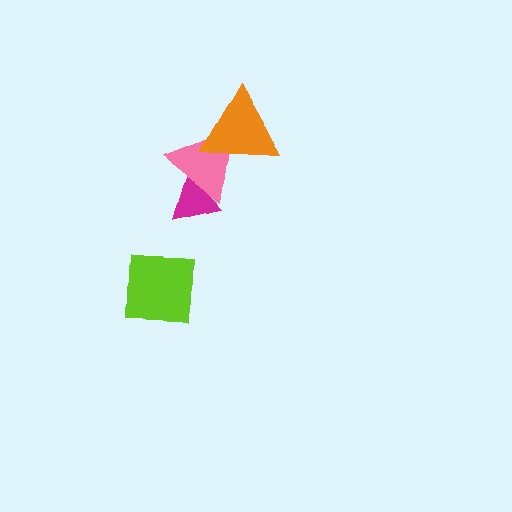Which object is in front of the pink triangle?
The orange triangle is in front of the pink triangle.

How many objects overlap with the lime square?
0 objects overlap with the lime square.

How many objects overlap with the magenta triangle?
1 object overlaps with the magenta triangle.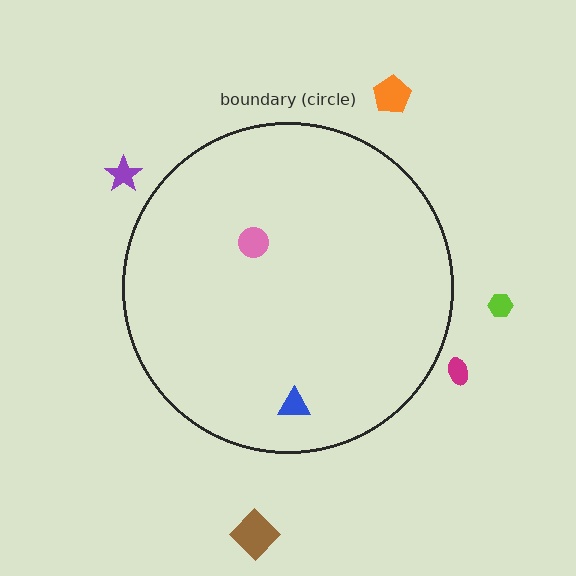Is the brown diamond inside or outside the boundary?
Outside.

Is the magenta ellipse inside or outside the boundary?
Outside.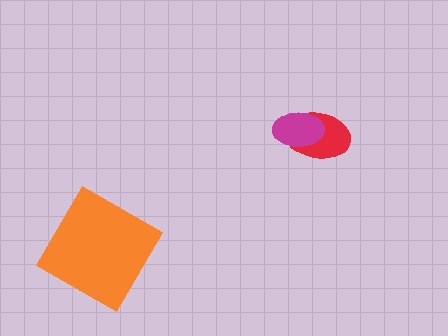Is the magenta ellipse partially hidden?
No, no other shape covers it.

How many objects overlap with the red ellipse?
1 object overlaps with the red ellipse.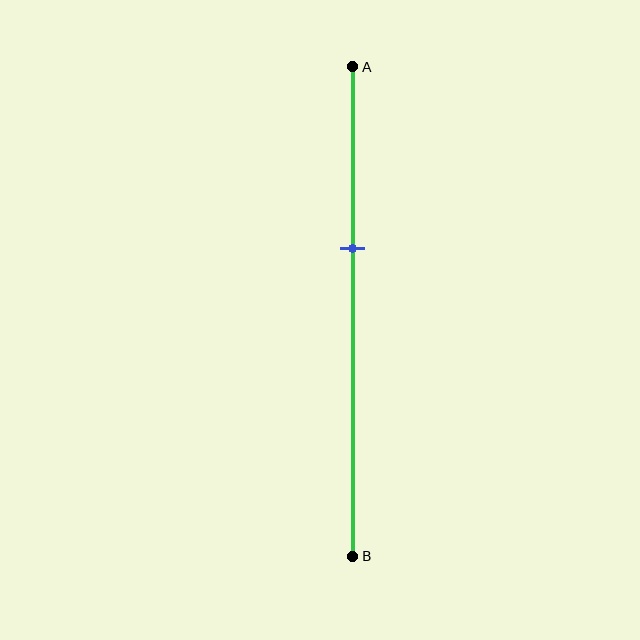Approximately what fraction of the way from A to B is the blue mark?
The blue mark is approximately 35% of the way from A to B.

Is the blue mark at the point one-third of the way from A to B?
No, the mark is at about 35% from A, not at the 33% one-third point.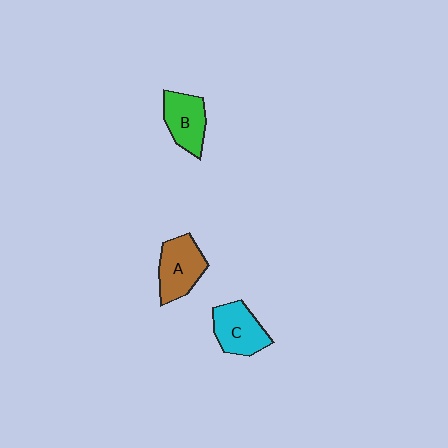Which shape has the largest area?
Shape A (brown).